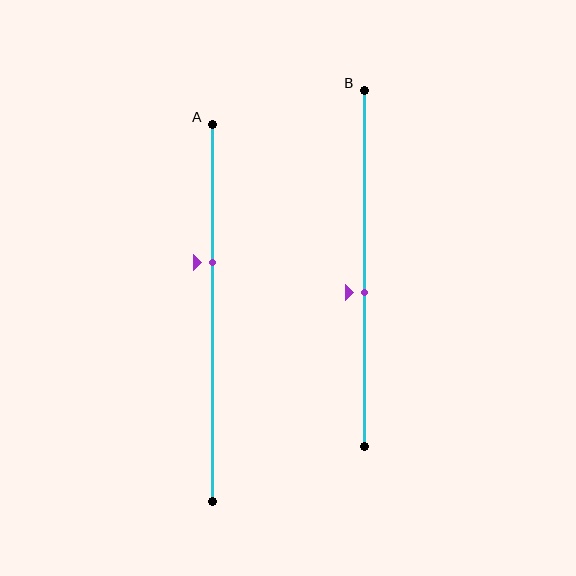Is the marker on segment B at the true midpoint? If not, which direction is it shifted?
No, the marker on segment B is shifted downward by about 7% of the segment length.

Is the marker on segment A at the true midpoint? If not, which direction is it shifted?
No, the marker on segment A is shifted upward by about 13% of the segment length.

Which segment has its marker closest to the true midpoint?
Segment B has its marker closest to the true midpoint.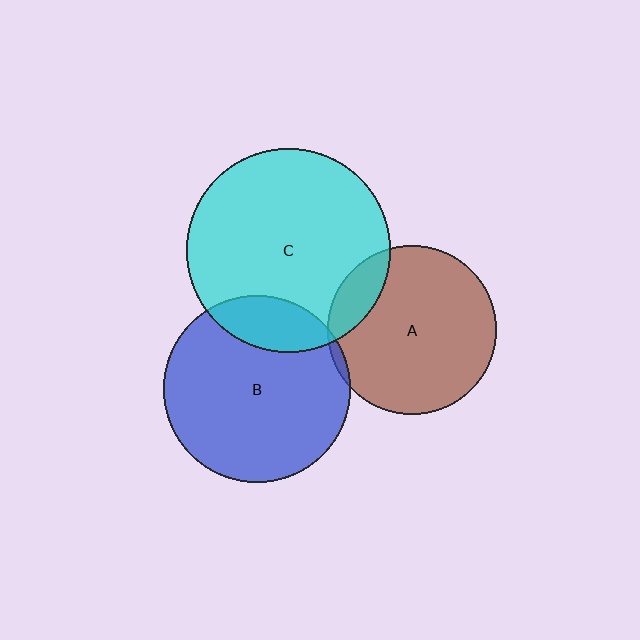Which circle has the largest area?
Circle C (cyan).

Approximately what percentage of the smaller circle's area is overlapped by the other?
Approximately 15%.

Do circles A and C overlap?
Yes.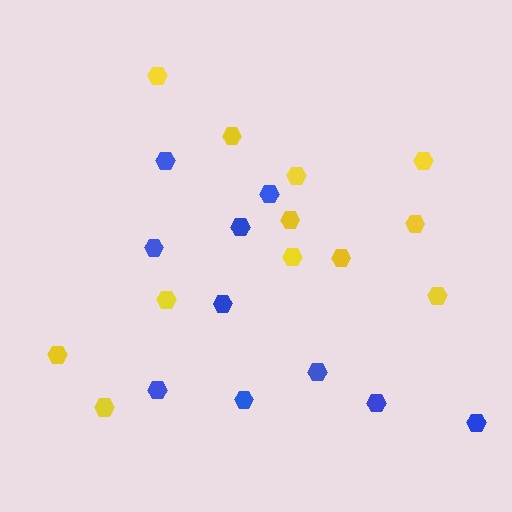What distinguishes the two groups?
There are 2 groups: one group of yellow hexagons (12) and one group of blue hexagons (10).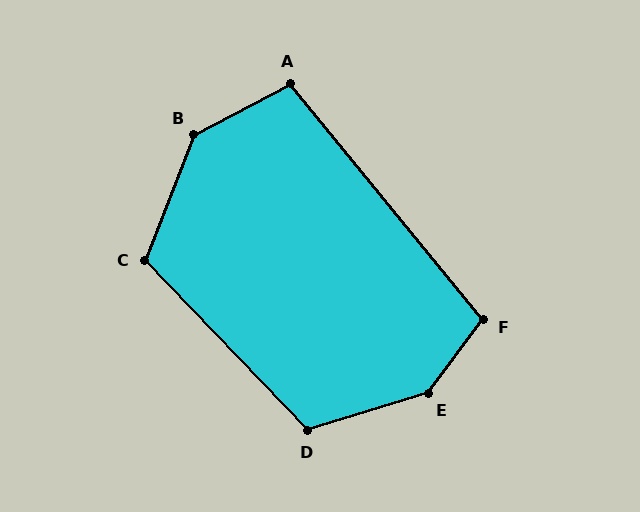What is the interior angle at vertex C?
Approximately 115 degrees (obtuse).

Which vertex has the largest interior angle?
E, at approximately 144 degrees.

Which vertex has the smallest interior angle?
A, at approximately 101 degrees.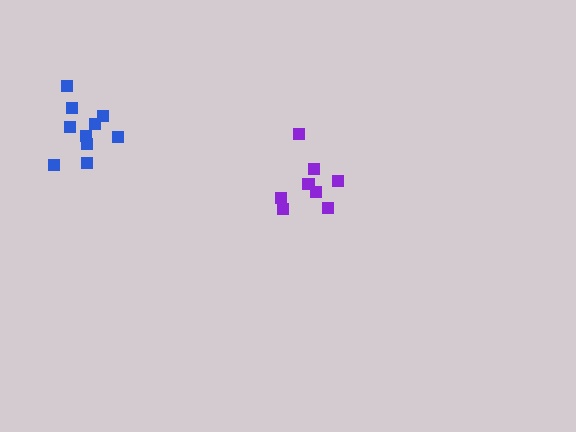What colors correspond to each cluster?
The clusters are colored: purple, blue.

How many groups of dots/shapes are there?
There are 2 groups.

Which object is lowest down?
The purple cluster is bottommost.